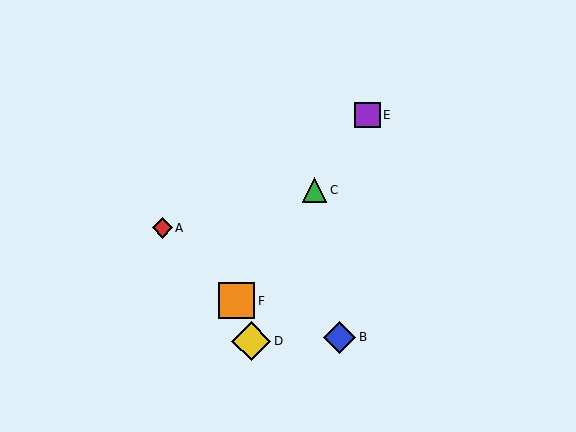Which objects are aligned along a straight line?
Objects C, E, F are aligned along a straight line.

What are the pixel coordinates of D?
Object D is at (251, 341).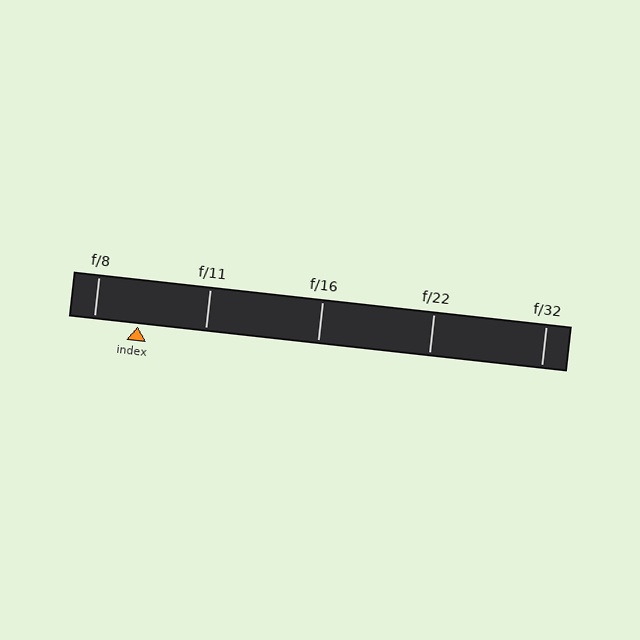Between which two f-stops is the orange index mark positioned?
The index mark is between f/8 and f/11.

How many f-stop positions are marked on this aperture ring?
There are 5 f-stop positions marked.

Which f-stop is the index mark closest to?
The index mark is closest to f/8.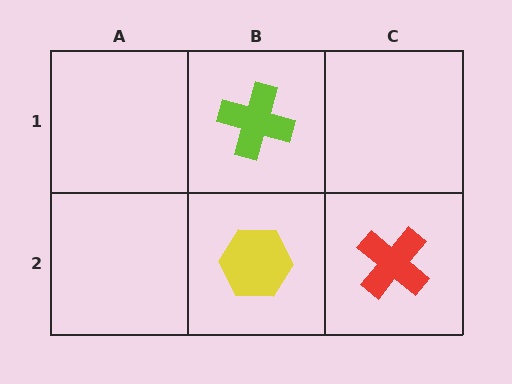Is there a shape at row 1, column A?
No, that cell is empty.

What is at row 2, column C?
A red cross.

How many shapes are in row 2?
2 shapes.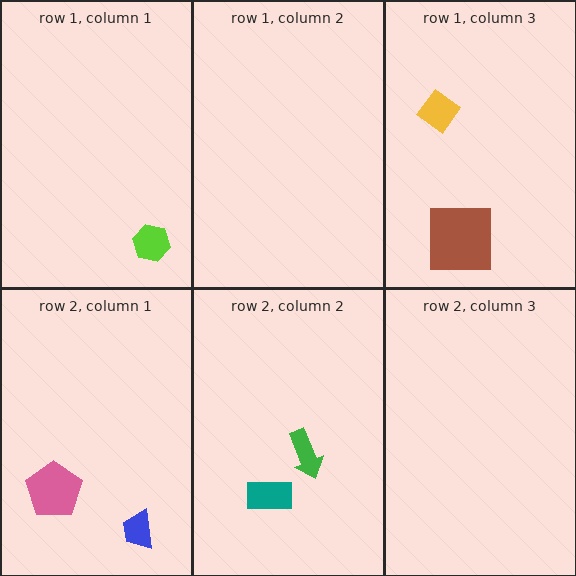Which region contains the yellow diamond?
The row 1, column 3 region.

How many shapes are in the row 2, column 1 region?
2.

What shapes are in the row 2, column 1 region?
The pink pentagon, the blue trapezoid.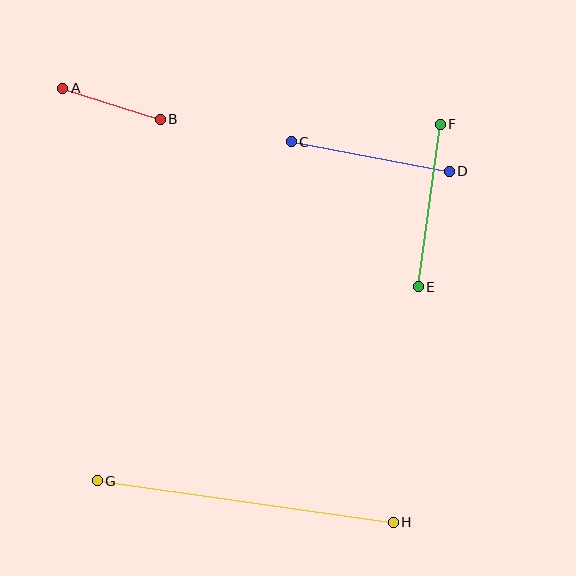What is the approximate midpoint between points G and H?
The midpoint is at approximately (245, 501) pixels.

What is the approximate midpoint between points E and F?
The midpoint is at approximately (429, 205) pixels.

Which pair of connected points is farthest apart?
Points G and H are farthest apart.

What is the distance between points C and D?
The distance is approximately 161 pixels.